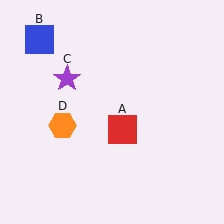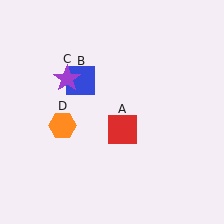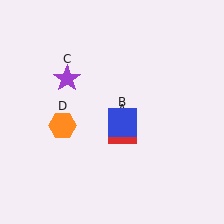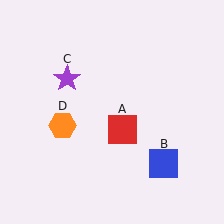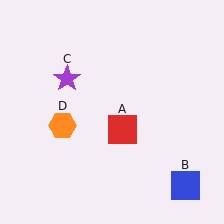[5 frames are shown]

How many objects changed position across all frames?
1 object changed position: blue square (object B).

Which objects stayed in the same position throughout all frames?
Red square (object A) and purple star (object C) and orange hexagon (object D) remained stationary.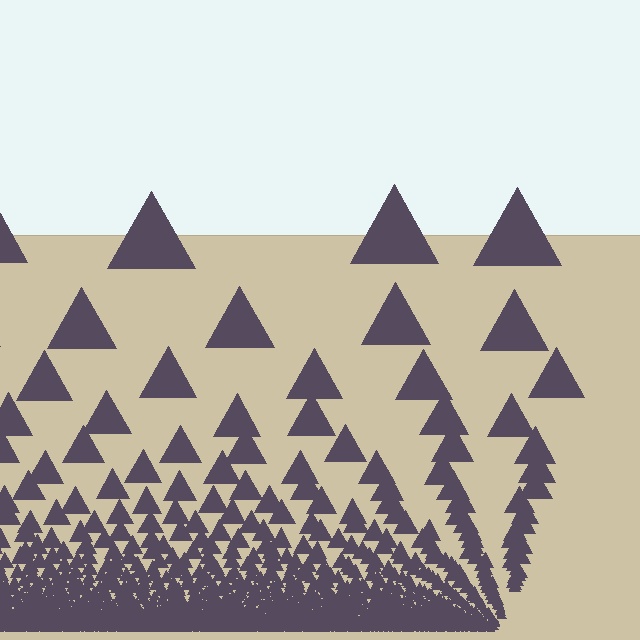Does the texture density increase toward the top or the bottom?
Density increases toward the bottom.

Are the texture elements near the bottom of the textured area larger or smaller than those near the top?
Smaller. The gradient is inverted — elements near the bottom are smaller and denser.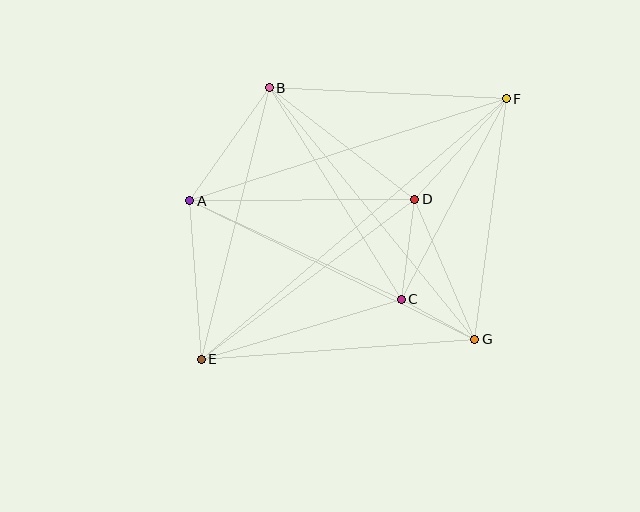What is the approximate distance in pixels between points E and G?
The distance between E and G is approximately 274 pixels.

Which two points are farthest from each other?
Points E and F are farthest from each other.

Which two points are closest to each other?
Points C and G are closest to each other.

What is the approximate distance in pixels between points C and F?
The distance between C and F is approximately 226 pixels.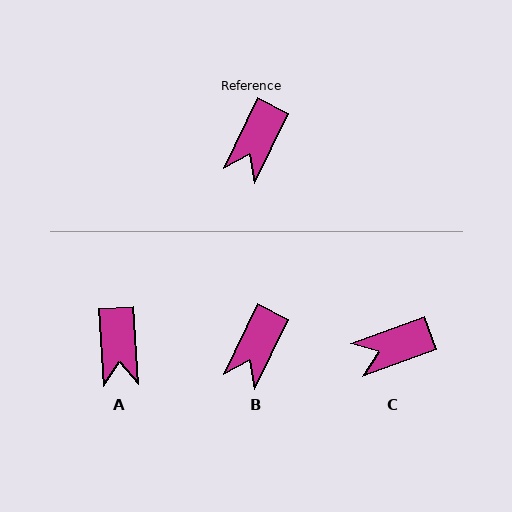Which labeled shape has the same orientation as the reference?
B.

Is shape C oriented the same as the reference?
No, it is off by about 44 degrees.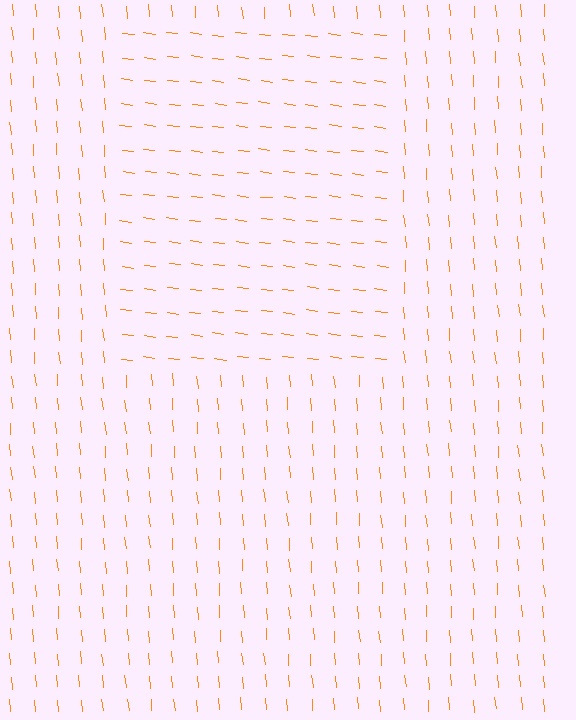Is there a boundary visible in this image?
Yes, there is a texture boundary formed by a change in line orientation.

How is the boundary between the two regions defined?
The boundary is defined purely by a change in line orientation (approximately 78 degrees difference). All lines are the same color and thickness.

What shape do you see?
I see a rectangle.